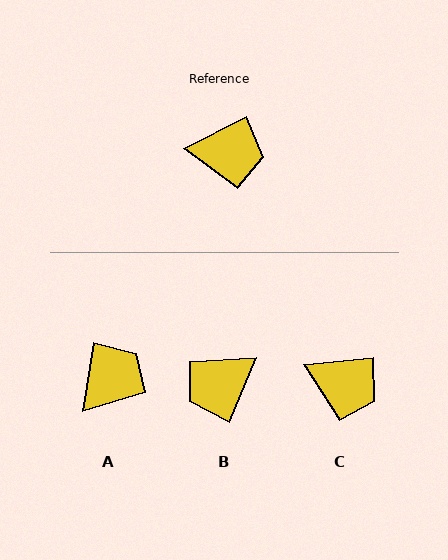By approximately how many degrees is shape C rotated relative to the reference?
Approximately 22 degrees clockwise.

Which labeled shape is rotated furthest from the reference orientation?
B, about 141 degrees away.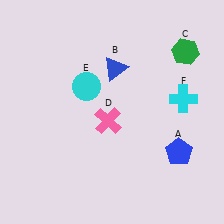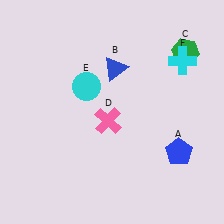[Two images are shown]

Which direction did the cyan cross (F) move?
The cyan cross (F) moved up.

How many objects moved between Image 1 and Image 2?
1 object moved between the two images.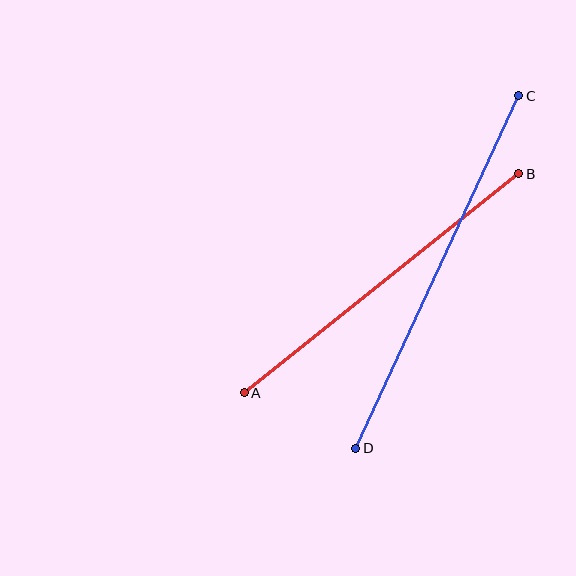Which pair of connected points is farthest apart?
Points C and D are farthest apart.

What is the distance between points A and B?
The distance is approximately 351 pixels.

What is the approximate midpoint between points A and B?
The midpoint is at approximately (382, 283) pixels.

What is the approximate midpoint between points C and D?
The midpoint is at approximately (437, 272) pixels.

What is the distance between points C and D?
The distance is approximately 388 pixels.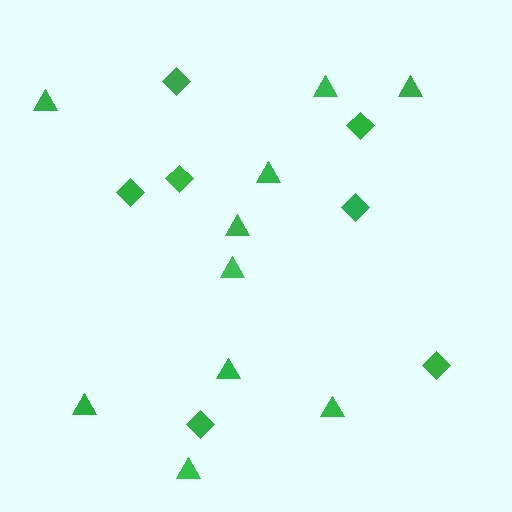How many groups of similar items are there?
There are 2 groups: one group of triangles (10) and one group of diamonds (7).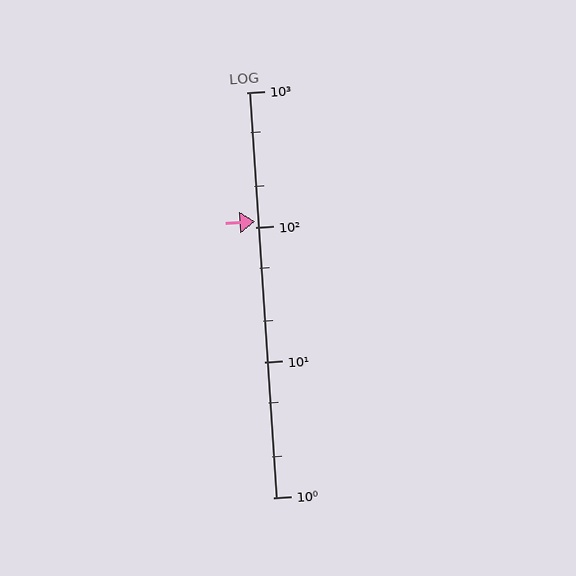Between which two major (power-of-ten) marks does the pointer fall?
The pointer is between 100 and 1000.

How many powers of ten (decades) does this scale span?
The scale spans 3 decades, from 1 to 1000.